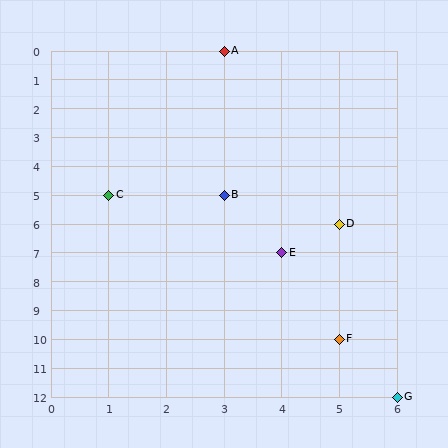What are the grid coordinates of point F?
Point F is at grid coordinates (5, 10).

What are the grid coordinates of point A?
Point A is at grid coordinates (3, 0).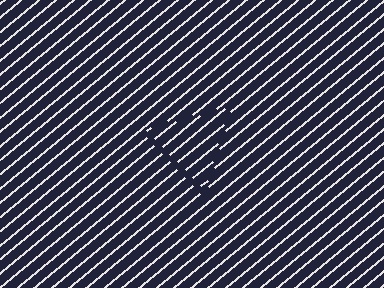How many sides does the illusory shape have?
3 sides — the line-ends trace a triangle.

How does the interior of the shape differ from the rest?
The interior of the shape contains the same grating, shifted by half a period — the contour is defined by the phase discontinuity where line-ends from the inner and outer gratings abut.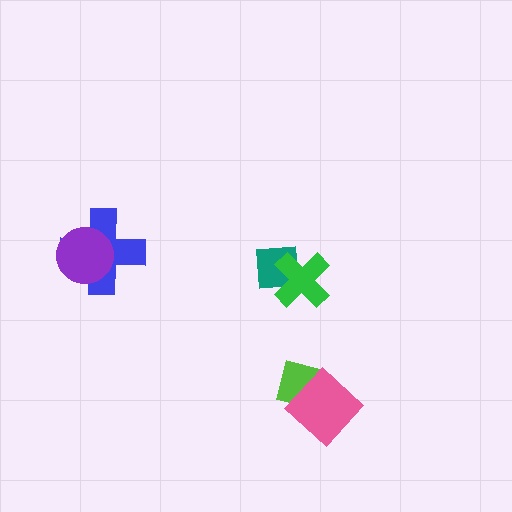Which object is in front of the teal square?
The green cross is in front of the teal square.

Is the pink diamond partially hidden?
No, no other shape covers it.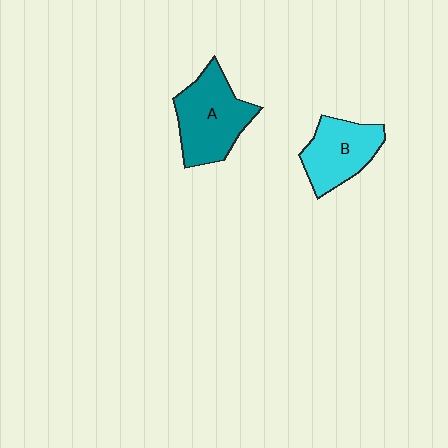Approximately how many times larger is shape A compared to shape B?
Approximately 1.3 times.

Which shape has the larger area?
Shape A (teal).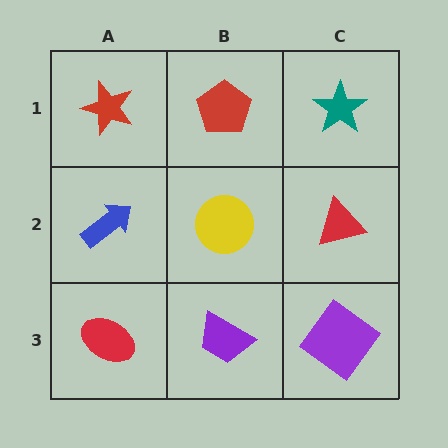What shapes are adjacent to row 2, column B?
A red pentagon (row 1, column B), a purple trapezoid (row 3, column B), a blue arrow (row 2, column A), a red triangle (row 2, column C).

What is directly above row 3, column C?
A red triangle.